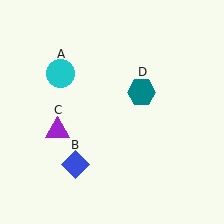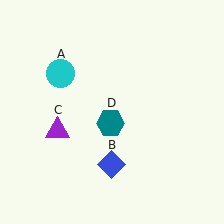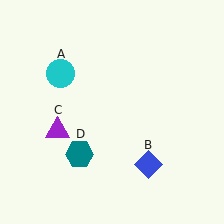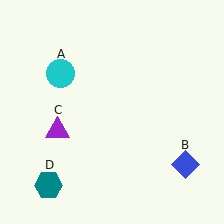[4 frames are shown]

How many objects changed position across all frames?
2 objects changed position: blue diamond (object B), teal hexagon (object D).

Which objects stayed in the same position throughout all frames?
Cyan circle (object A) and purple triangle (object C) remained stationary.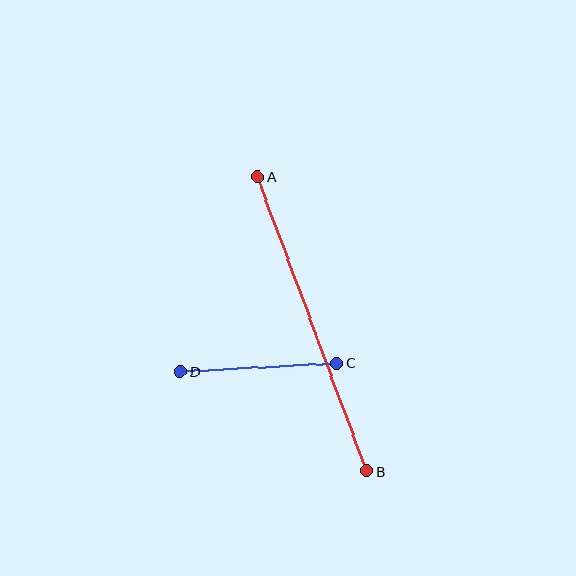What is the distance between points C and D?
The distance is approximately 157 pixels.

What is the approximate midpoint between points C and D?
The midpoint is at approximately (258, 367) pixels.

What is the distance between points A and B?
The distance is approximately 314 pixels.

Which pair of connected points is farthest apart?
Points A and B are farthest apart.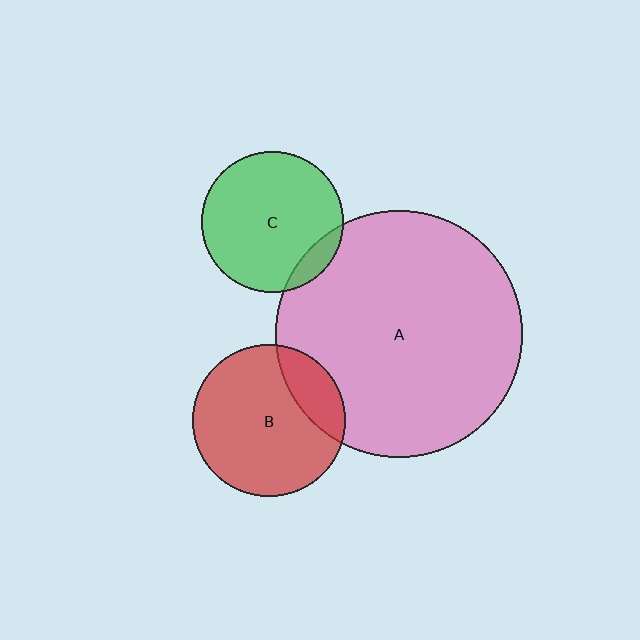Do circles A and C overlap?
Yes.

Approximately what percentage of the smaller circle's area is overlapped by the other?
Approximately 10%.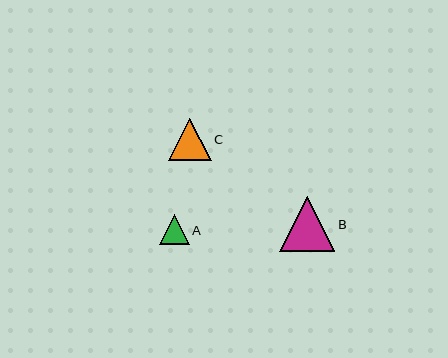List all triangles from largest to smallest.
From largest to smallest: B, C, A.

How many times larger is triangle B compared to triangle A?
Triangle B is approximately 1.9 times the size of triangle A.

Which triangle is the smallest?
Triangle A is the smallest with a size of approximately 30 pixels.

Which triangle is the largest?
Triangle B is the largest with a size of approximately 55 pixels.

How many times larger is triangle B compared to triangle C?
Triangle B is approximately 1.3 times the size of triangle C.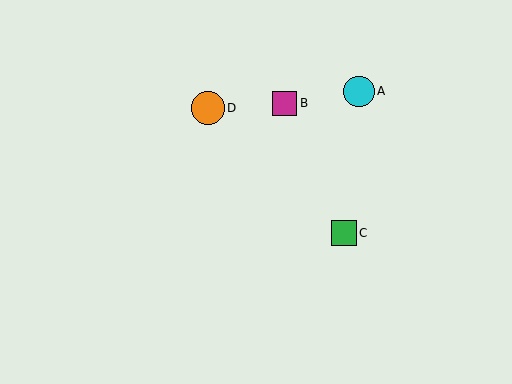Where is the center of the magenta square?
The center of the magenta square is at (285, 103).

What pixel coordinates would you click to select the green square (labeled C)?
Click at (344, 233) to select the green square C.